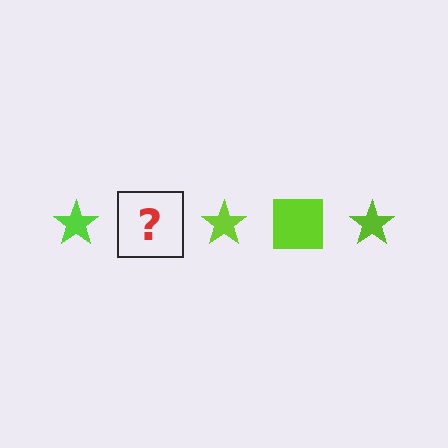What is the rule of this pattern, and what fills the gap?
The rule is that the pattern cycles through star, square shapes in lime. The gap should be filled with a lime square.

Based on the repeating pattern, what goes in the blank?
The blank should be a lime square.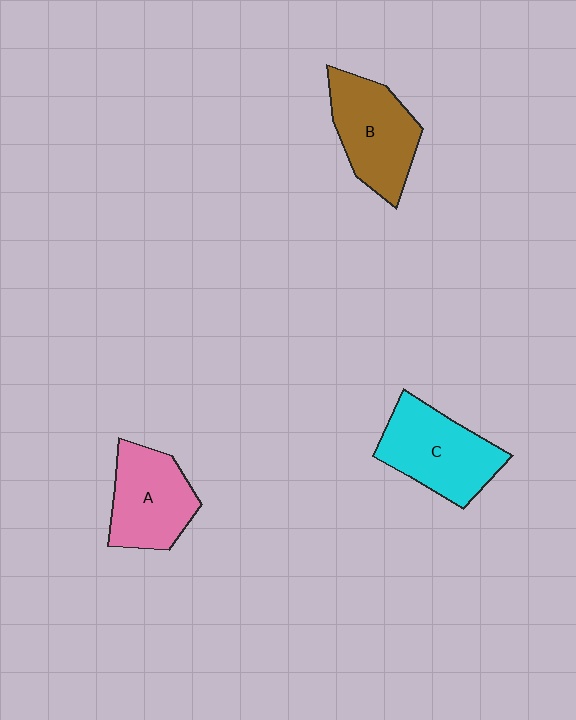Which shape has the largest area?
Shape C (cyan).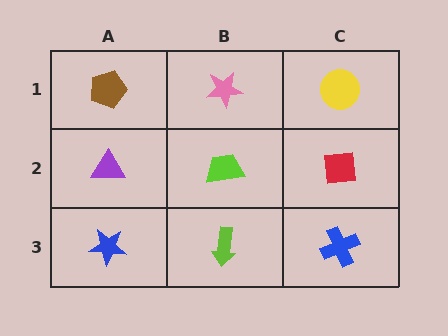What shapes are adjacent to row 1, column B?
A lime trapezoid (row 2, column B), a brown pentagon (row 1, column A), a yellow circle (row 1, column C).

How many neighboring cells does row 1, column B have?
3.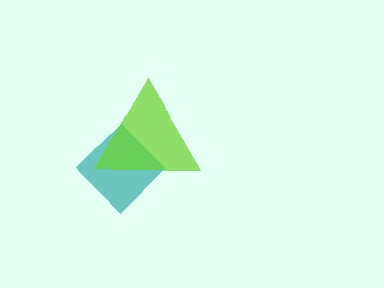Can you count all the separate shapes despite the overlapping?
Yes, there are 2 separate shapes.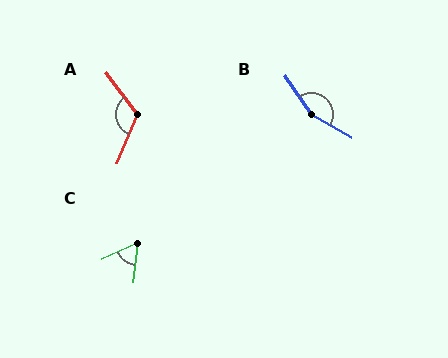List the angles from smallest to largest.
C (59°), A (121°), B (154°).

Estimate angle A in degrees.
Approximately 121 degrees.